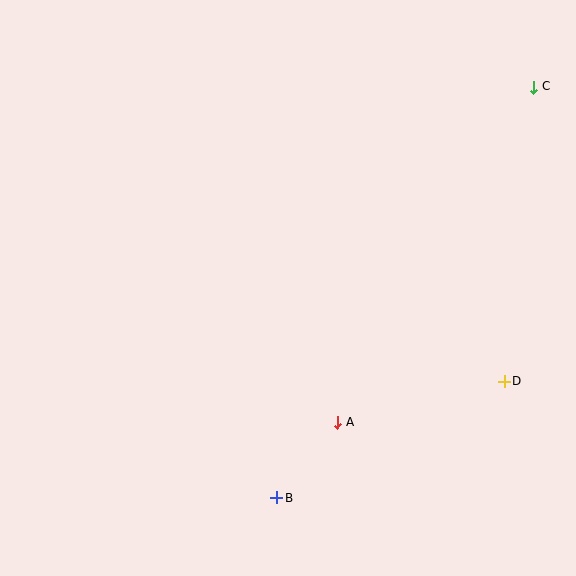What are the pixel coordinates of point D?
Point D is at (504, 381).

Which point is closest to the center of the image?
Point A at (338, 422) is closest to the center.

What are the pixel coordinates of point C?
Point C is at (534, 87).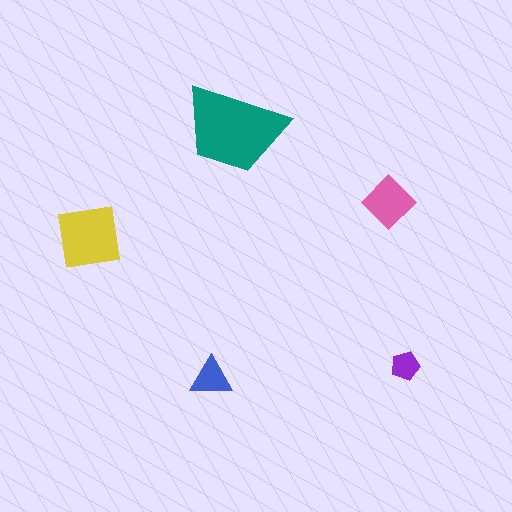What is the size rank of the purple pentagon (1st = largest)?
5th.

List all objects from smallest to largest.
The purple pentagon, the blue triangle, the pink diamond, the yellow square, the teal trapezoid.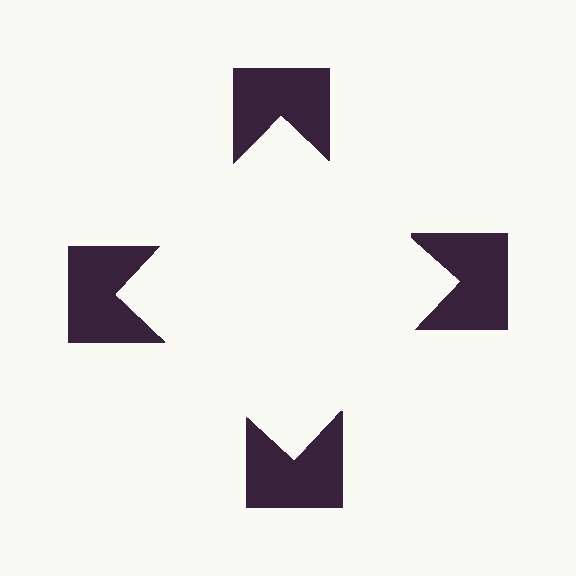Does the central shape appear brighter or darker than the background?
It typically appears slightly brighter than the background, even though no actual brightness change is drawn.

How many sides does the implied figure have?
4 sides.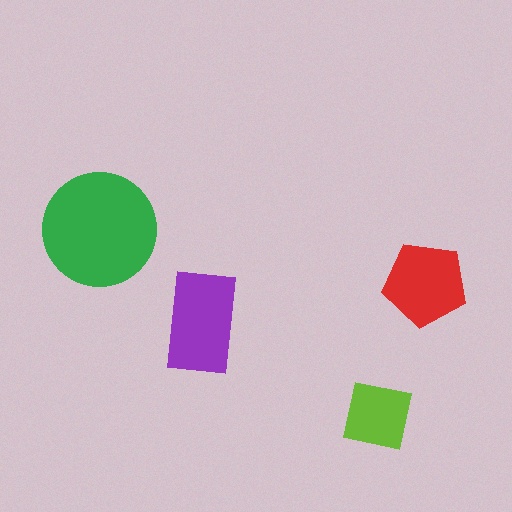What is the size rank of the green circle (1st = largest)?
1st.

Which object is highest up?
The green circle is topmost.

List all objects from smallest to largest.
The lime square, the red pentagon, the purple rectangle, the green circle.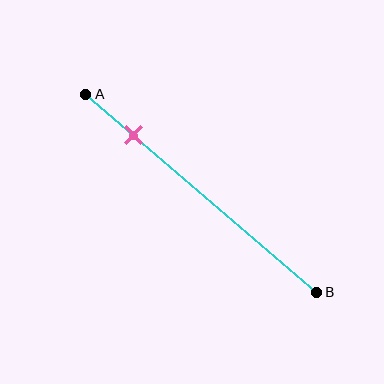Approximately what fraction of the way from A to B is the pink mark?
The pink mark is approximately 20% of the way from A to B.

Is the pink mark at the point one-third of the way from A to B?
No, the mark is at about 20% from A, not at the 33% one-third point.